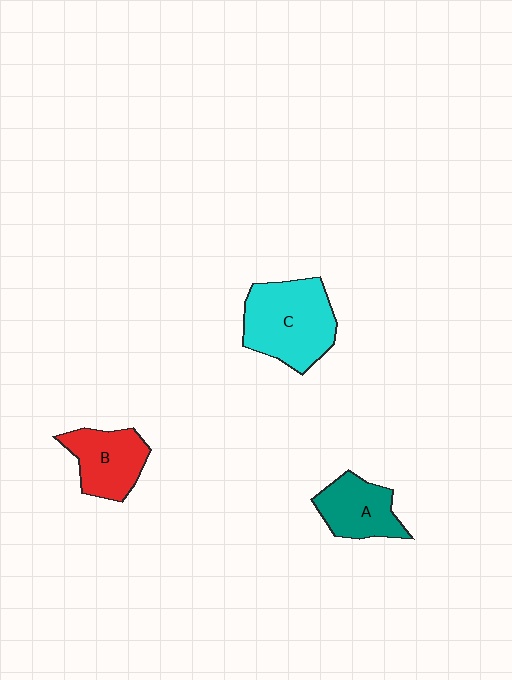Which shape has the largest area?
Shape C (cyan).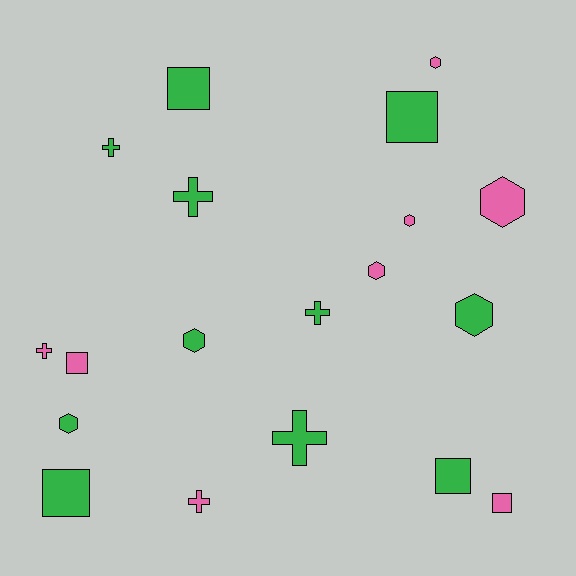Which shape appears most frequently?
Hexagon, with 7 objects.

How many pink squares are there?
There are 2 pink squares.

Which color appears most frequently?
Green, with 11 objects.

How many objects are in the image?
There are 19 objects.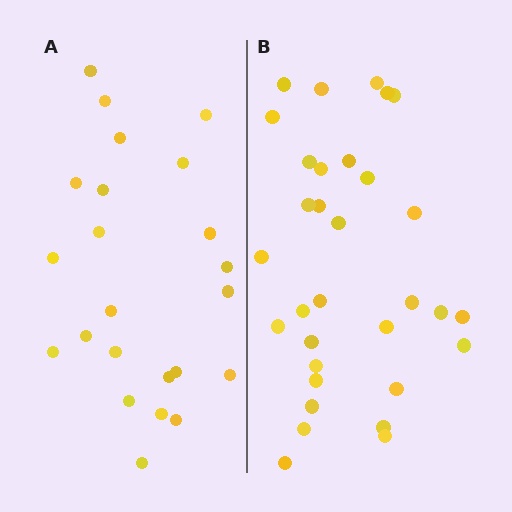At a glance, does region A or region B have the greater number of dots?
Region B (the right region) has more dots.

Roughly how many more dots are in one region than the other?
Region B has roughly 8 or so more dots than region A.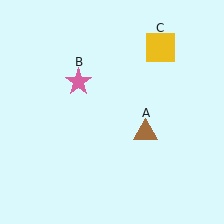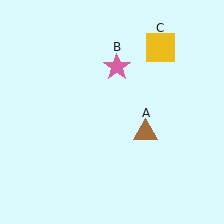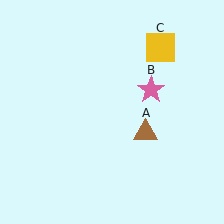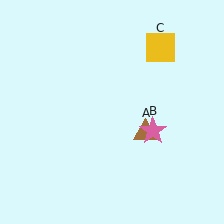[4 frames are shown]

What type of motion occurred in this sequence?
The pink star (object B) rotated clockwise around the center of the scene.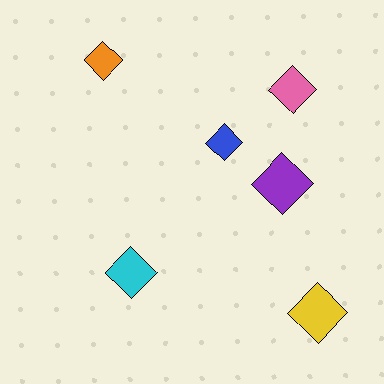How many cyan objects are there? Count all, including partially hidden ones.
There is 1 cyan object.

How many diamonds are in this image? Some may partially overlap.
There are 6 diamonds.